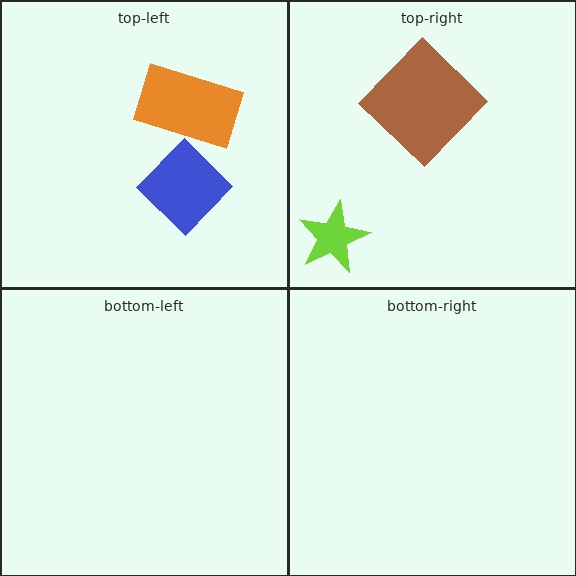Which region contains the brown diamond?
The top-right region.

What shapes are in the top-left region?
The orange rectangle, the blue diamond.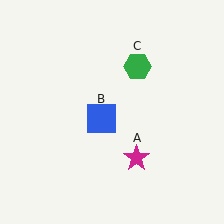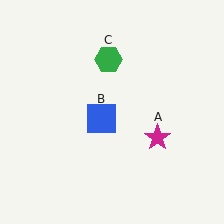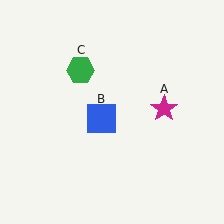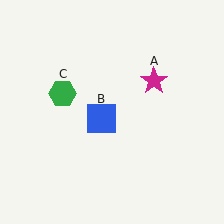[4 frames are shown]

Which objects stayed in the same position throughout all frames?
Blue square (object B) remained stationary.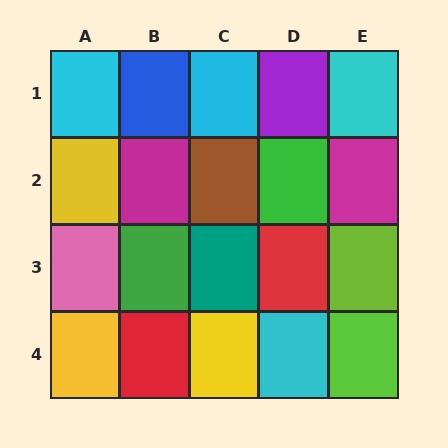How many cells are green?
2 cells are green.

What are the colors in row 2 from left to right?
Yellow, magenta, brown, green, magenta.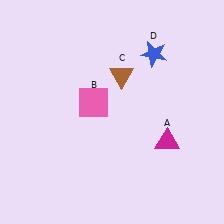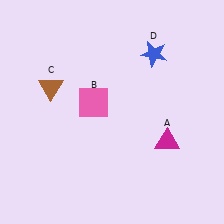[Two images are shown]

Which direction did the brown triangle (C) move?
The brown triangle (C) moved left.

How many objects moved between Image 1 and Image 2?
1 object moved between the two images.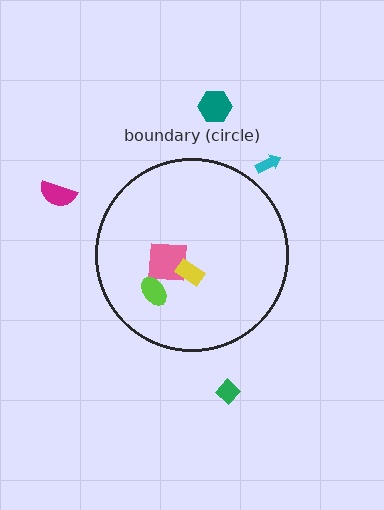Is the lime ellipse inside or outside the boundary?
Inside.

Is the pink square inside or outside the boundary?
Inside.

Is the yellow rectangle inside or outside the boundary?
Inside.